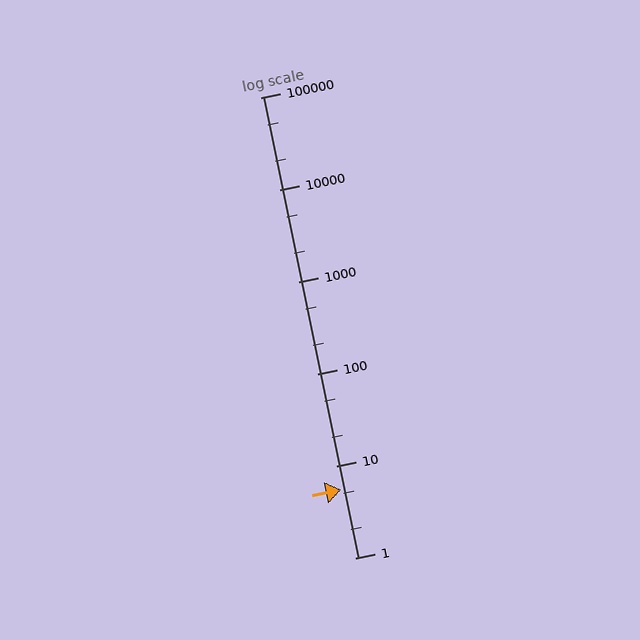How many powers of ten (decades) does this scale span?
The scale spans 5 decades, from 1 to 100000.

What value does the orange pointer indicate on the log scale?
The pointer indicates approximately 5.5.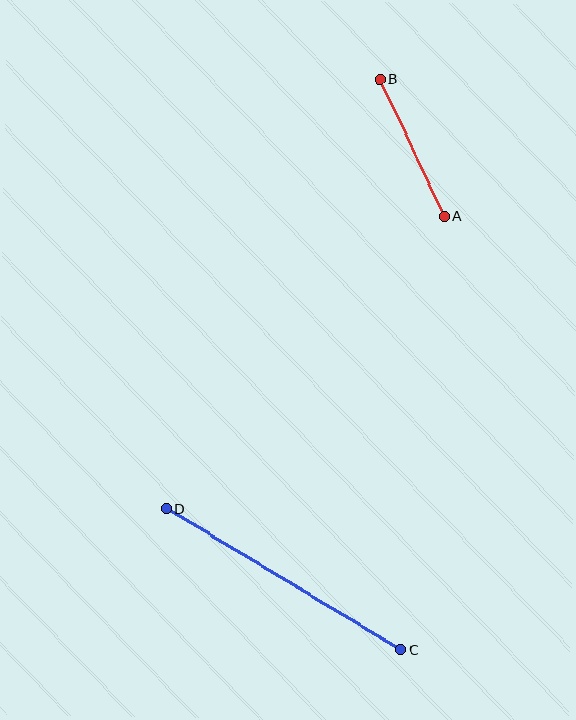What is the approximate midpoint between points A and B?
The midpoint is at approximately (412, 148) pixels.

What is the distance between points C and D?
The distance is approximately 274 pixels.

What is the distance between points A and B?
The distance is approximately 152 pixels.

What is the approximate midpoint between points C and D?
The midpoint is at approximately (284, 579) pixels.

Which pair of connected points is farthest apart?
Points C and D are farthest apart.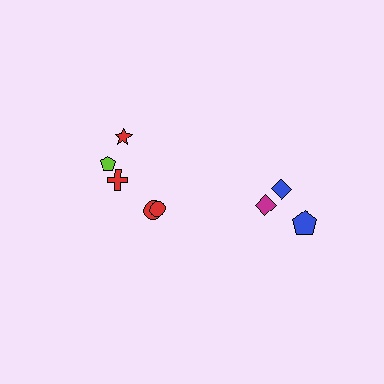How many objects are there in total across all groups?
There are 8 objects.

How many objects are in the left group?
There are 5 objects.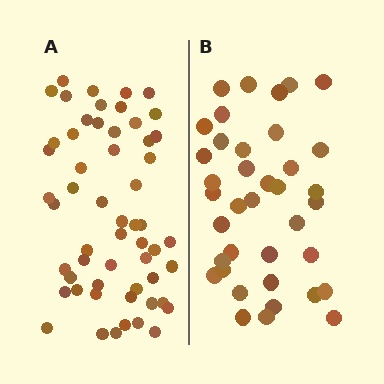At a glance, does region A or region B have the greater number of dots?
Region A (the left region) has more dots.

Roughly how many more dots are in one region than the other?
Region A has approximately 20 more dots than region B.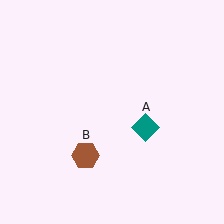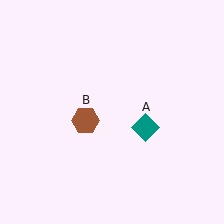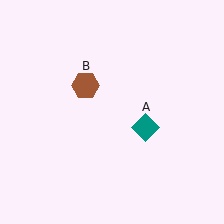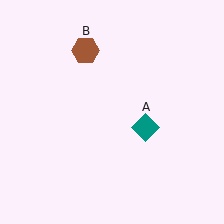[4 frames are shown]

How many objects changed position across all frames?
1 object changed position: brown hexagon (object B).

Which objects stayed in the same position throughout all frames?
Teal diamond (object A) remained stationary.